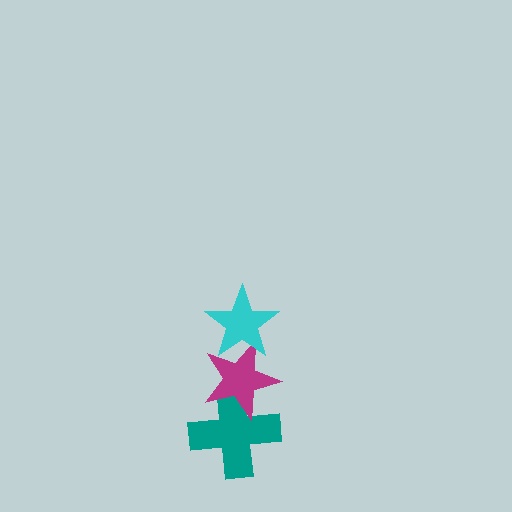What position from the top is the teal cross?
The teal cross is 3rd from the top.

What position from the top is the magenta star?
The magenta star is 2nd from the top.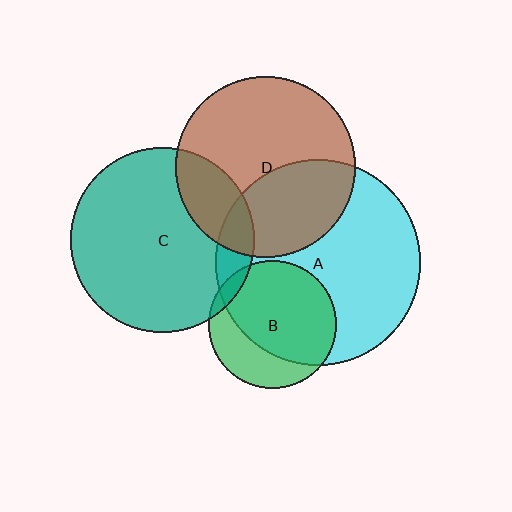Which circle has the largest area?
Circle A (cyan).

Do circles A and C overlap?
Yes.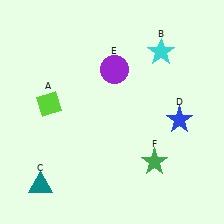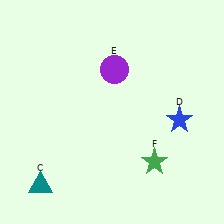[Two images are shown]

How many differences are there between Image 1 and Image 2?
There are 2 differences between the two images.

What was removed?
The cyan star (B), the lime diamond (A) were removed in Image 2.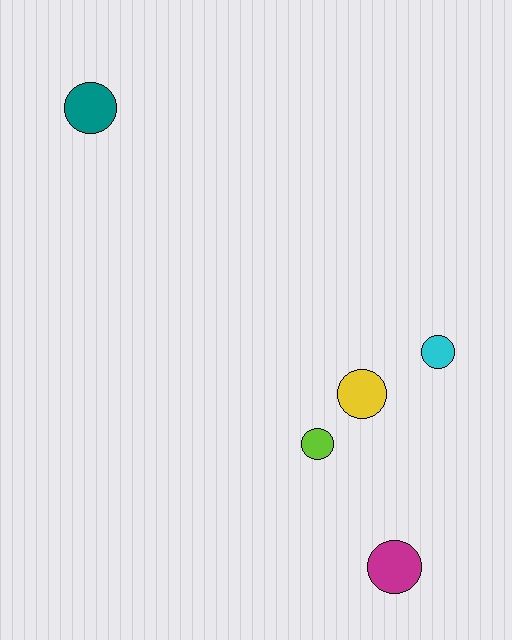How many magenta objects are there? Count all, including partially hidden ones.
There is 1 magenta object.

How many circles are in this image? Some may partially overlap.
There are 5 circles.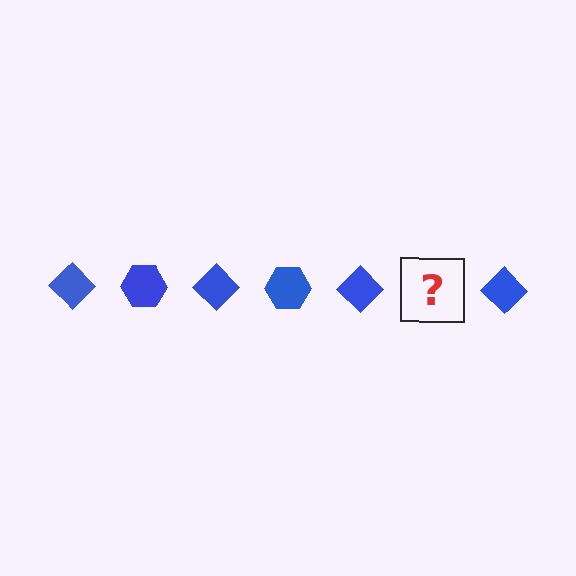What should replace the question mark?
The question mark should be replaced with a blue hexagon.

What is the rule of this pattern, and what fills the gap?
The rule is that the pattern cycles through diamond, hexagon shapes in blue. The gap should be filled with a blue hexagon.